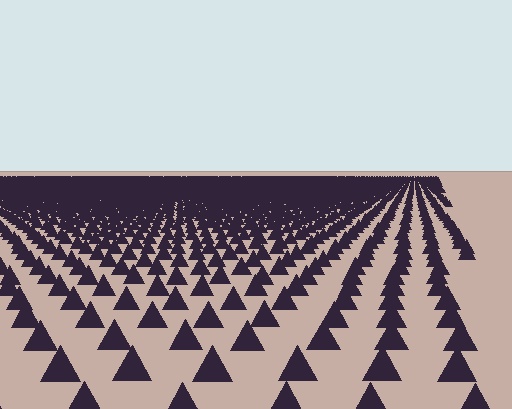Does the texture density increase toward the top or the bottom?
Density increases toward the top.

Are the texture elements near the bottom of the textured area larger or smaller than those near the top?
Larger. Near the bottom, elements are closer to the viewer and appear at a bigger on-screen size.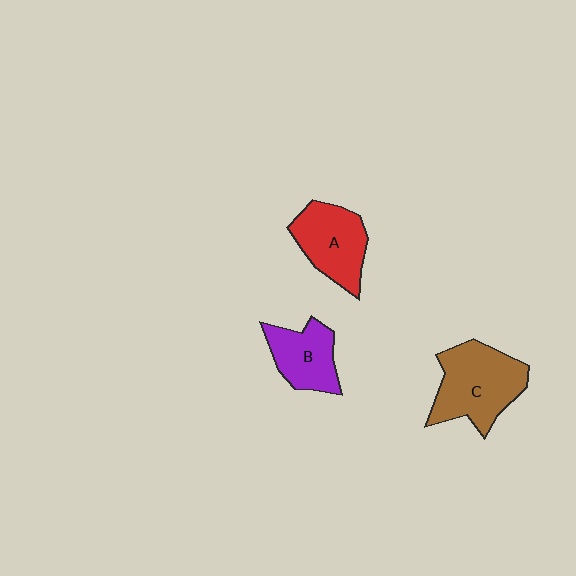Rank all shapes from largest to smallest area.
From largest to smallest: C (brown), A (red), B (purple).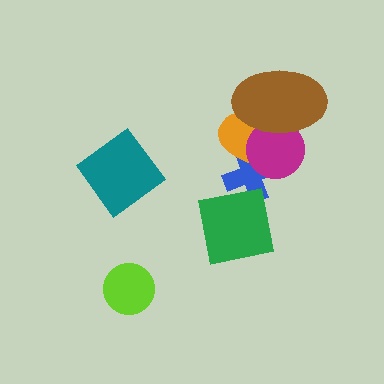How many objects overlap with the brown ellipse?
2 objects overlap with the brown ellipse.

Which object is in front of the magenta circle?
The brown ellipse is in front of the magenta circle.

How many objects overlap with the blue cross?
3 objects overlap with the blue cross.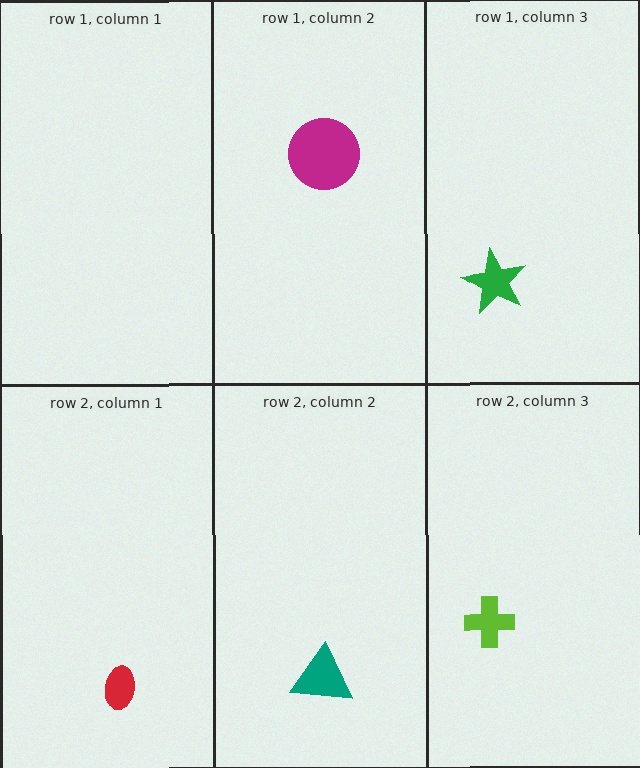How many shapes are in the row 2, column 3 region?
1.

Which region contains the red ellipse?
The row 2, column 1 region.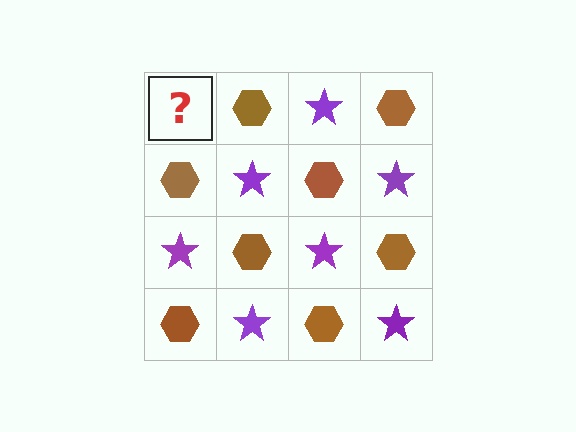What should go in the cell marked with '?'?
The missing cell should contain a purple star.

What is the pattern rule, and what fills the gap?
The rule is that it alternates purple star and brown hexagon in a checkerboard pattern. The gap should be filled with a purple star.